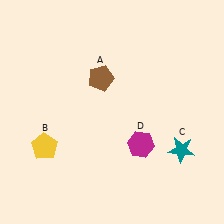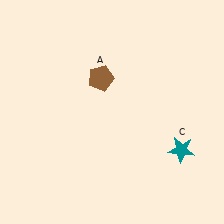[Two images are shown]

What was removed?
The magenta hexagon (D), the yellow pentagon (B) were removed in Image 2.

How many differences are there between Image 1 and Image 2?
There are 2 differences between the two images.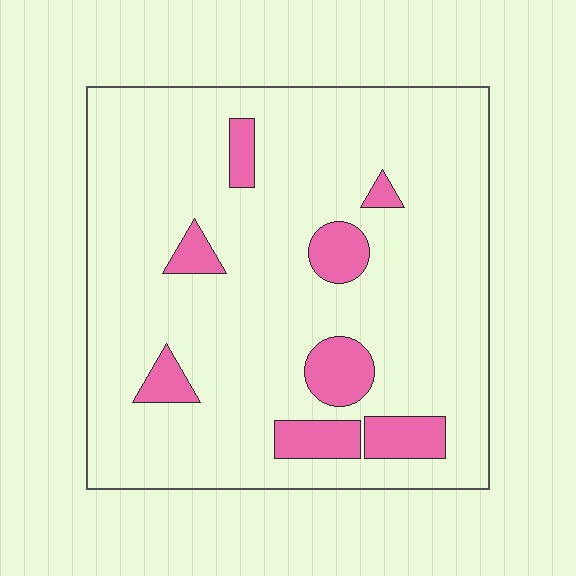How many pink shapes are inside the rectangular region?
8.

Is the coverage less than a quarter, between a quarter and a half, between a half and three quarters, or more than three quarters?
Less than a quarter.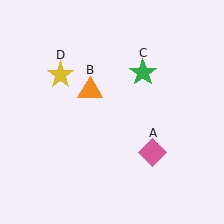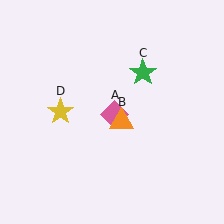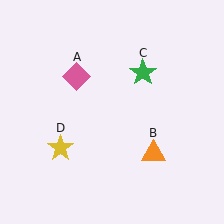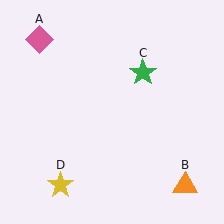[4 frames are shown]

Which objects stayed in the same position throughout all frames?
Green star (object C) remained stationary.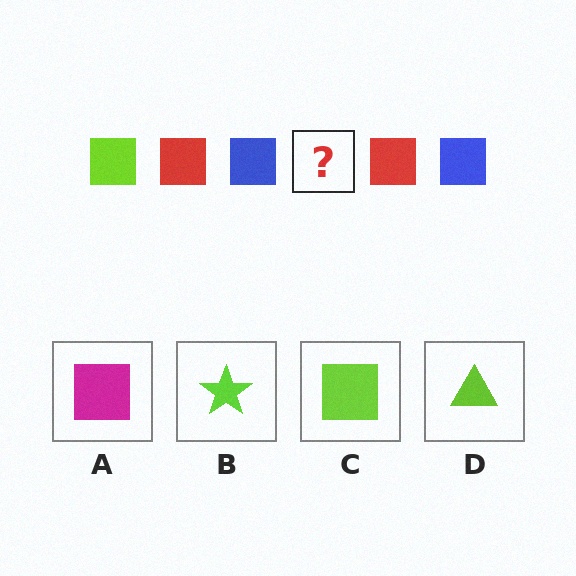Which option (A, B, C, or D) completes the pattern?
C.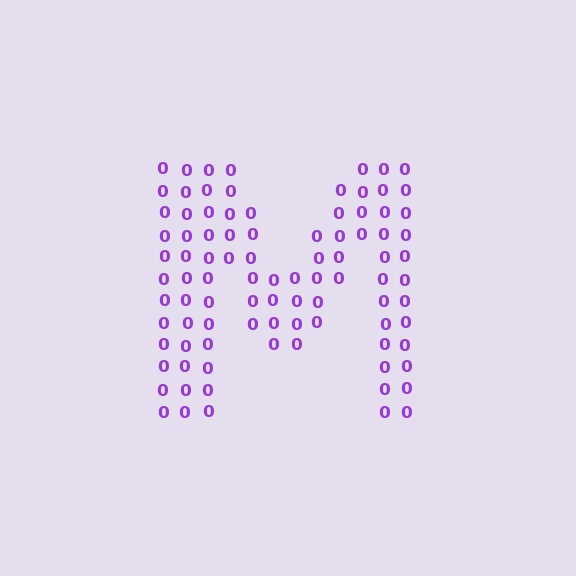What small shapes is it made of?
It is made of small digit 0's.